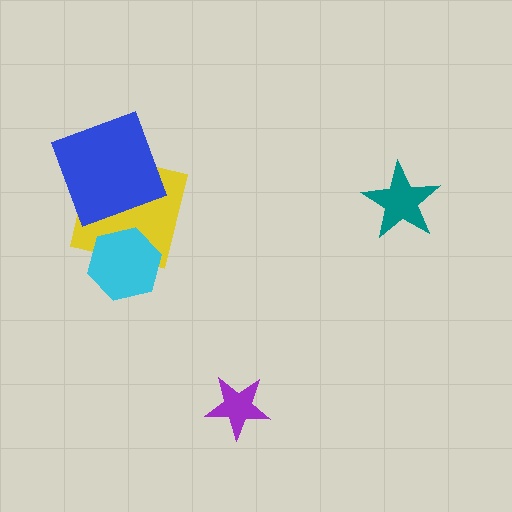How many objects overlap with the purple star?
0 objects overlap with the purple star.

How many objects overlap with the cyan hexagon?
1 object overlaps with the cyan hexagon.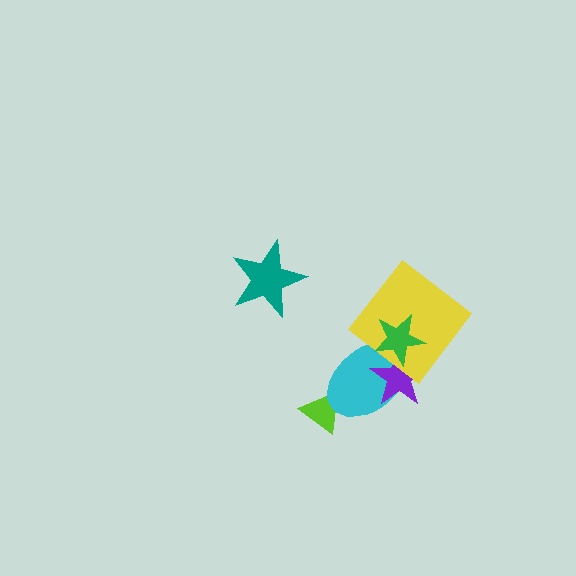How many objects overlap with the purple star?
3 objects overlap with the purple star.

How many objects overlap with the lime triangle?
1 object overlaps with the lime triangle.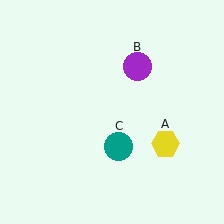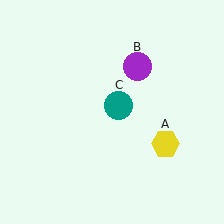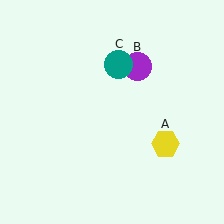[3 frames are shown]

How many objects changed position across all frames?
1 object changed position: teal circle (object C).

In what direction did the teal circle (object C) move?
The teal circle (object C) moved up.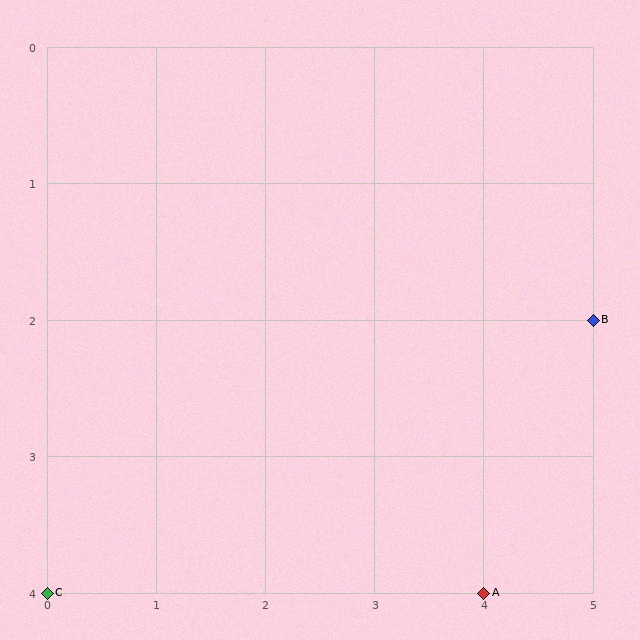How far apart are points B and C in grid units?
Points B and C are 5 columns and 2 rows apart (about 5.4 grid units diagonally).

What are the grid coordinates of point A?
Point A is at grid coordinates (4, 4).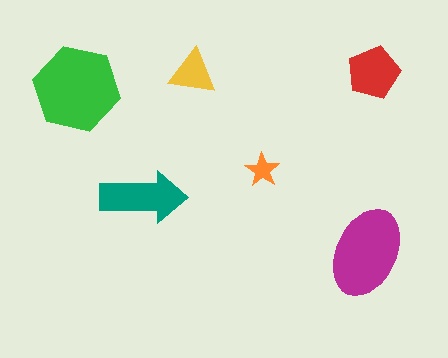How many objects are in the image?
There are 6 objects in the image.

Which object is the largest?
The green hexagon.